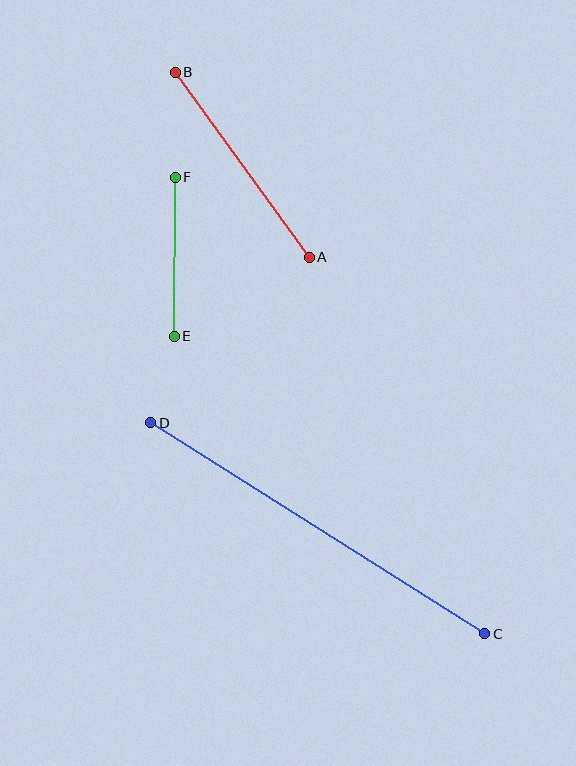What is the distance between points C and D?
The distance is approximately 395 pixels.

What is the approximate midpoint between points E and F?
The midpoint is at approximately (175, 257) pixels.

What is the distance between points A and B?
The distance is approximately 228 pixels.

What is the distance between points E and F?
The distance is approximately 159 pixels.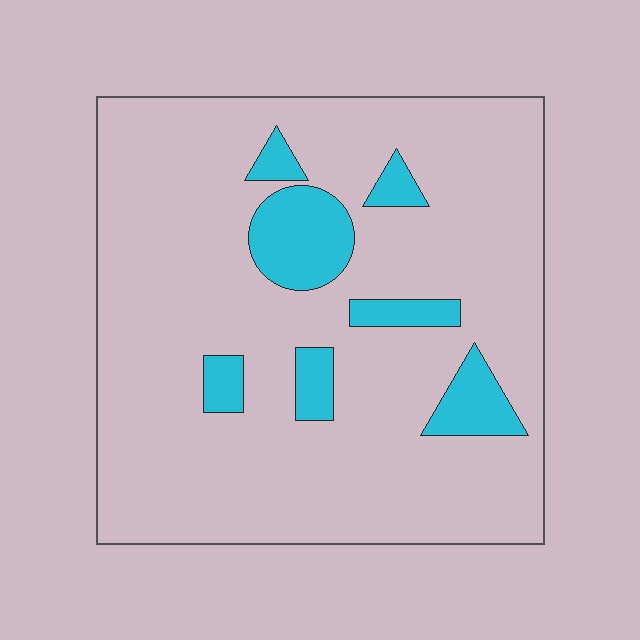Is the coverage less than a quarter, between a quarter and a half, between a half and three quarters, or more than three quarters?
Less than a quarter.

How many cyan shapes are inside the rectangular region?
7.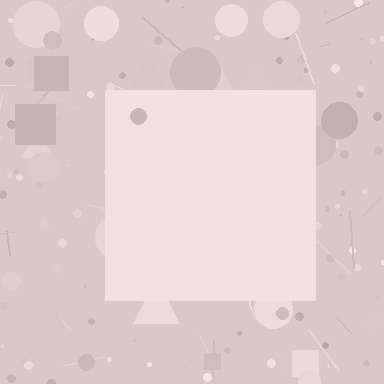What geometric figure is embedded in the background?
A square is embedded in the background.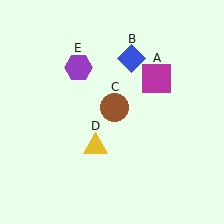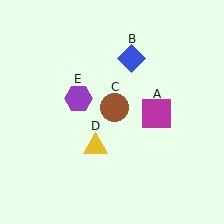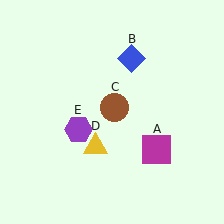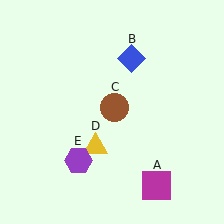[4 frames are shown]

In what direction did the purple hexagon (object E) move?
The purple hexagon (object E) moved down.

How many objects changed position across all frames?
2 objects changed position: magenta square (object A), purple hexagon (object E).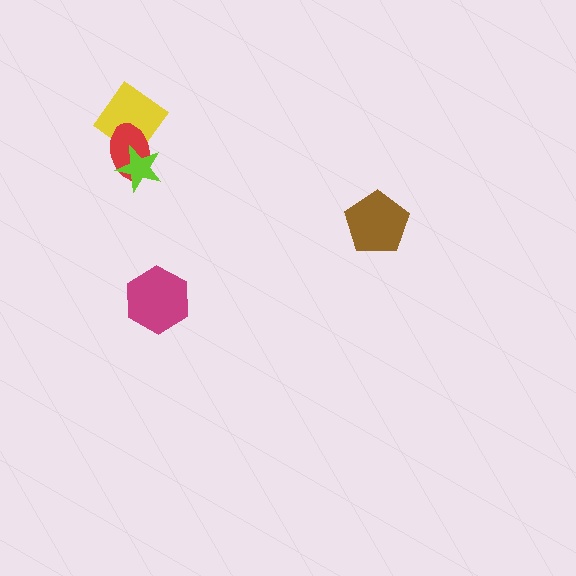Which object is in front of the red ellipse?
The lime star is in front of the red ellipse.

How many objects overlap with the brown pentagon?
0 objects overlap with the brown pentagon.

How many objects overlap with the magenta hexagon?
0 objects overlap with the magenta hexagon.